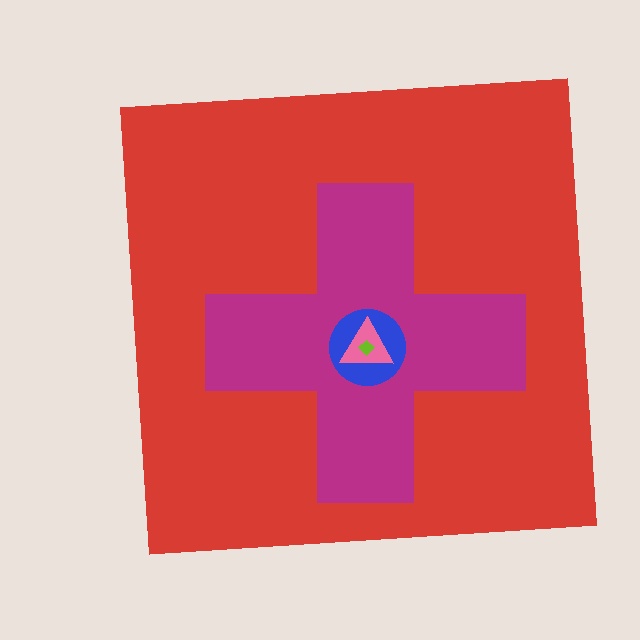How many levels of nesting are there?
5.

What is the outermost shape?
The red square.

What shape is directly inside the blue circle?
The pink triangle.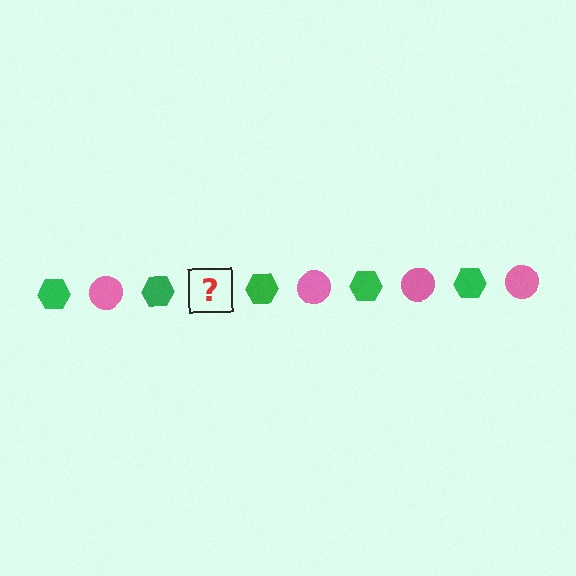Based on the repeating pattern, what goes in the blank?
The blank should be a pink circle.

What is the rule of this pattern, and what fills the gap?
The rule is that the pattern alternates between green hexagon and pink circle. The gap should be filled with a pink circle.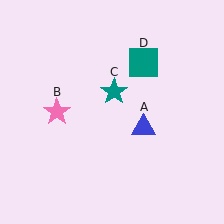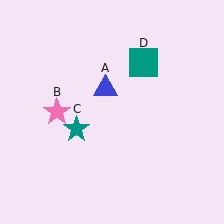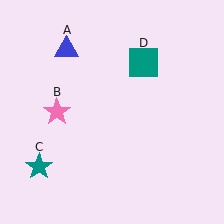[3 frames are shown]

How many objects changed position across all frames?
2 objects changed position: blue triangle (object A), teal star (object C).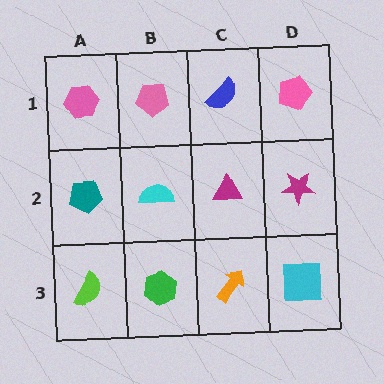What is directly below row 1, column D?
A magenta star.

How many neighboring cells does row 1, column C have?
3.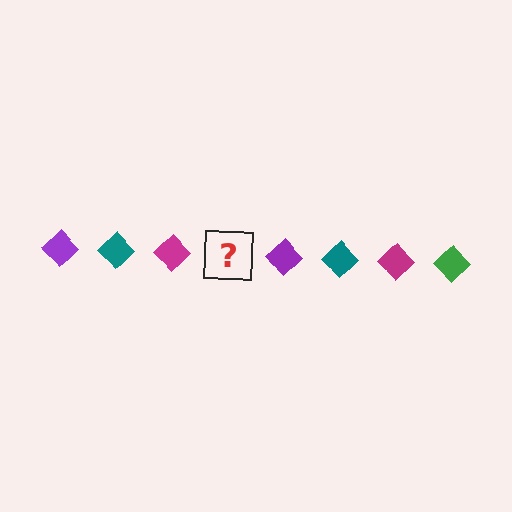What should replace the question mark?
The question mark should be replaced with a green diamond.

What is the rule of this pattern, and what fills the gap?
The rule is that the pattern cycles through purple, teal, magenta, green diamonds. The gap should be filled with a green diamond.